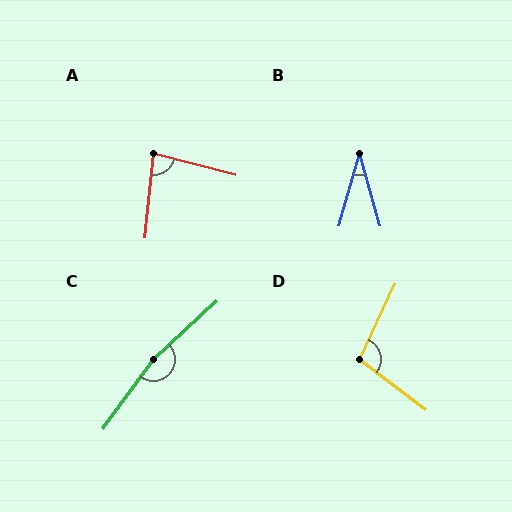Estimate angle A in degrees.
Approximately 81 degrees.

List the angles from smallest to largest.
B (32°), A (81°), D (102°), C (169°).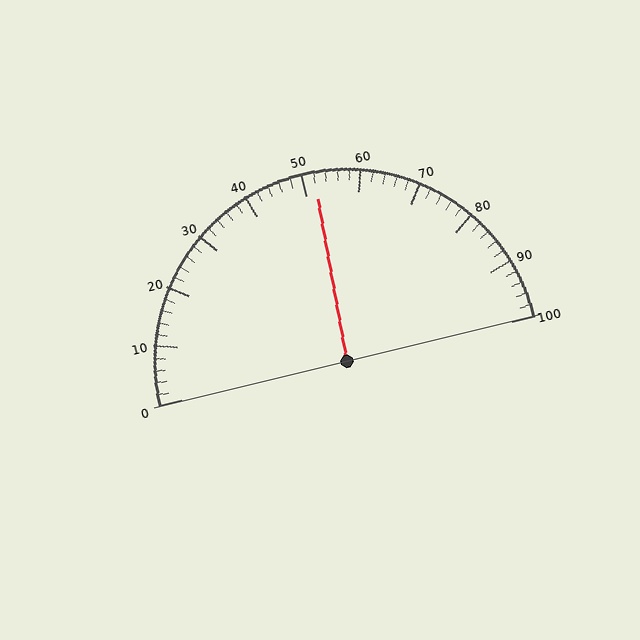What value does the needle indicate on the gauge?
The needle indicates approximately 52.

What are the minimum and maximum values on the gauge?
The gauge ranges from 0 to 100.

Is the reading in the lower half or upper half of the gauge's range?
The reading is in the upper half of the range (0 to 100).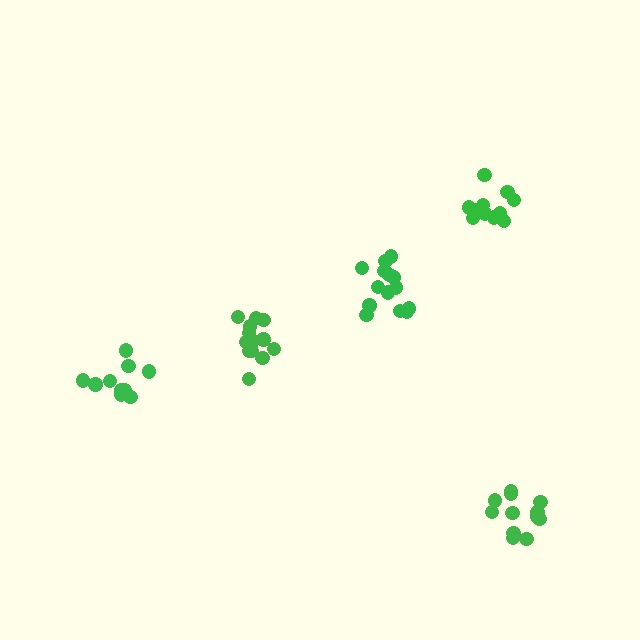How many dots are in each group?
Group 1: 14 dots, Group 2: 10 dots, Group 3: 12 dots, Group 4: 14 dots, Group 5: 11 dots (61 total).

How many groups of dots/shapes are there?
There are 5 groups.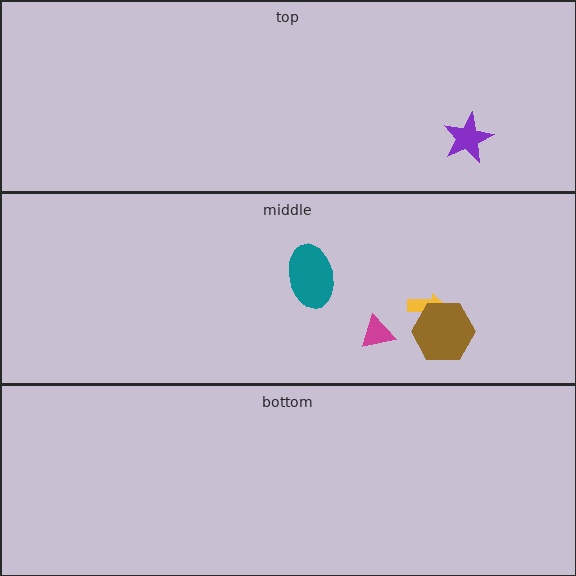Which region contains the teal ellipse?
The middle region.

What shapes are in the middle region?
The magenta triangle, the yellow arrow, the brown hexagon, the teal ellipse.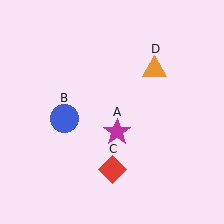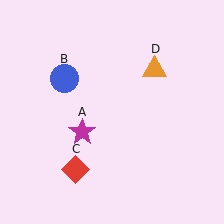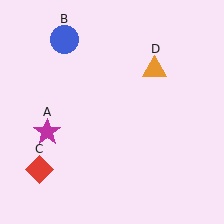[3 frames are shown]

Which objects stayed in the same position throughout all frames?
Orange triangle (object D) remained stationary.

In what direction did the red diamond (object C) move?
The red diamond (object C) moved left.